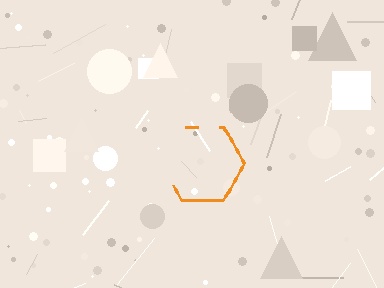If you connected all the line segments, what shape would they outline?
They would outline a hexagon.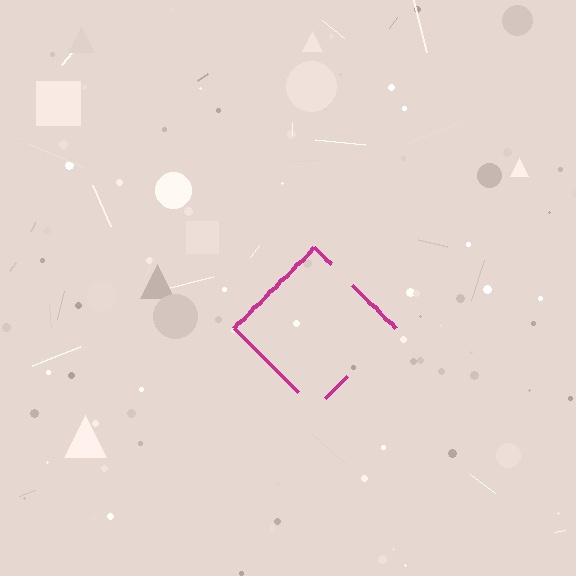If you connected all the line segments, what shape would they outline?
They would outline a diamond.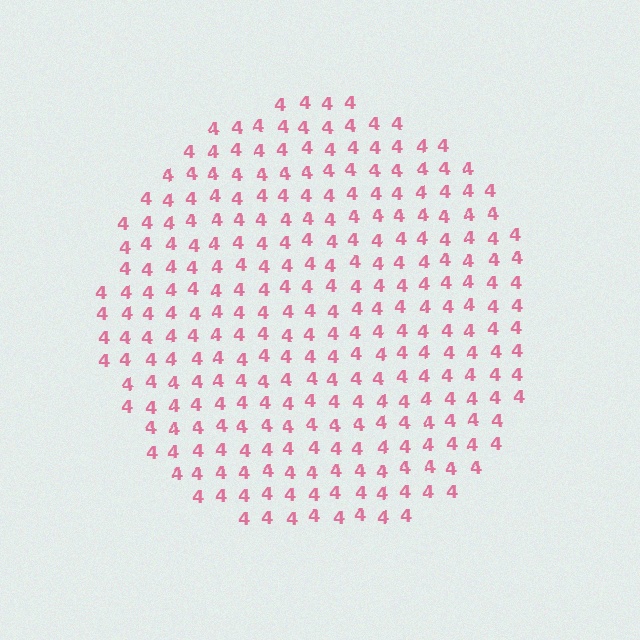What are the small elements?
The small elements are digit 4's.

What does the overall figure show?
The overall figure shows a circle.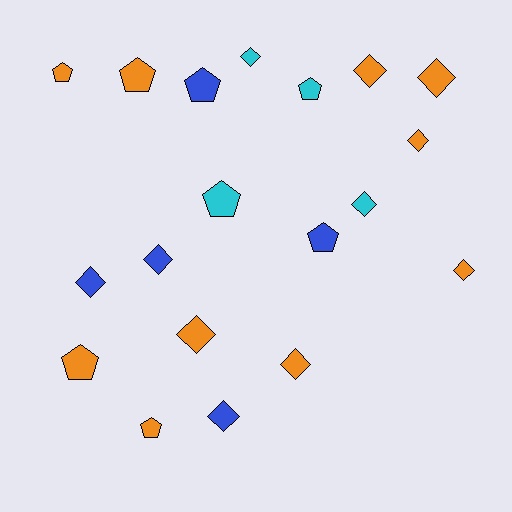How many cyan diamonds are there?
There are 2 cyan diamonds.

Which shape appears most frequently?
Diamond, with 11 objects.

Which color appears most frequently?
Orange, with 10 objects.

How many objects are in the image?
There are 19 objects.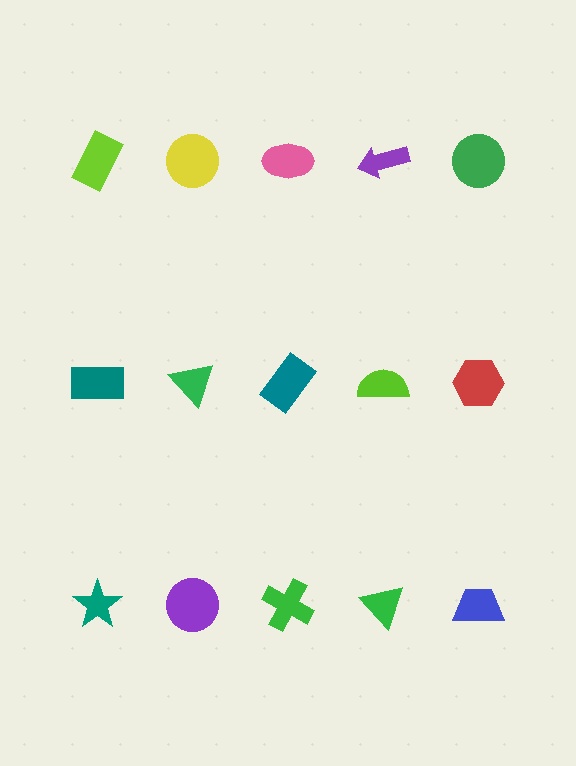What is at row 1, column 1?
A lime rectangle.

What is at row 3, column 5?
A blue trapezoid.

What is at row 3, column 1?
A teal star.